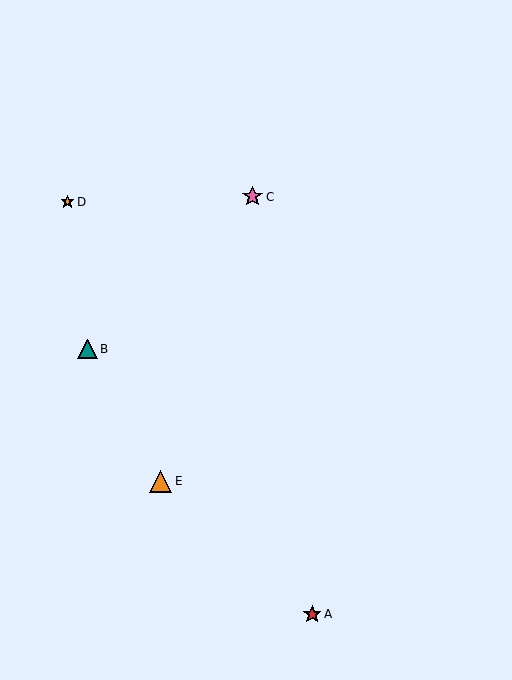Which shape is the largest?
The orange triangle (labeled E) is the largest.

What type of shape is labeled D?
Shape D is an orange star.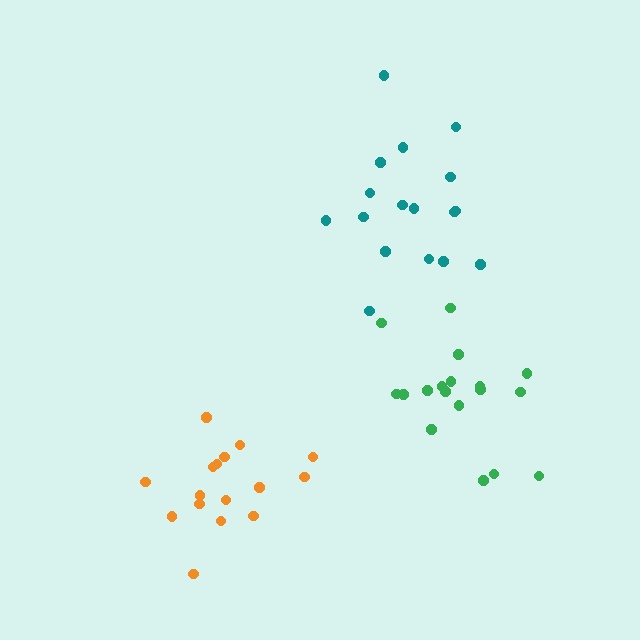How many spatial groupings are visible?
There are 3 spatial groupings.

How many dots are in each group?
Group 1: 17 dots, Group 2: 16 dots, Group 3: 18 dots (51 total).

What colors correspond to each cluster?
The clusters are colored: teal, orange, green.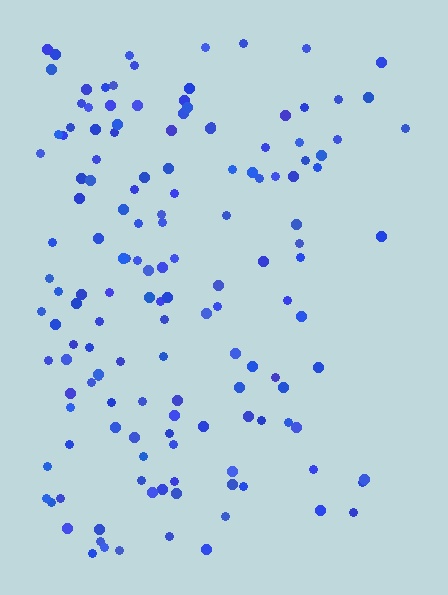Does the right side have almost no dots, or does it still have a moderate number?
Still a moderate number, just noticeably fewer than the left.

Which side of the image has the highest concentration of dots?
The left.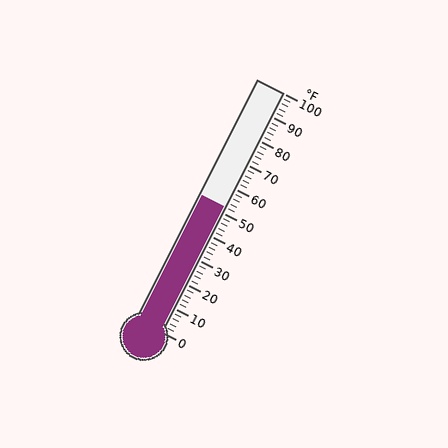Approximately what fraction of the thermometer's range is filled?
The thermometer is filled to approximately 50% of its range.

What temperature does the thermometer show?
The thermometer shows approximately 52°F.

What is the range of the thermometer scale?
The thermometer scale ranges from 0°F to 100°F.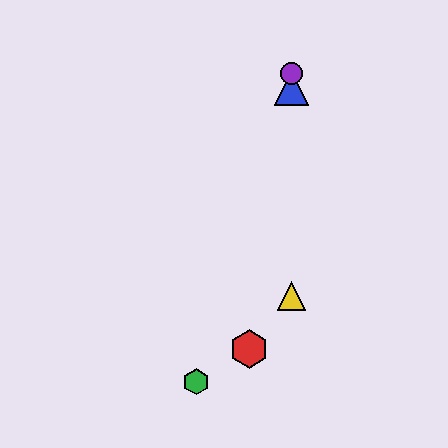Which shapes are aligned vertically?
The blue triangle, the yellow triangle, the purple circle are aligned vertically.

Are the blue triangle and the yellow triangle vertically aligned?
Yes, both are at x≈291.